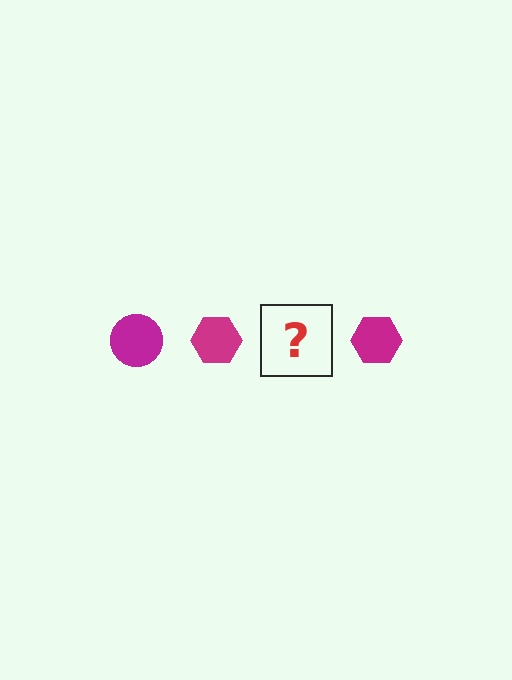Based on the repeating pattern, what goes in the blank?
The blank should be a magenta circle.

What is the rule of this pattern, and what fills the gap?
The rule is that the pattern cycles through circle, hexagon shapes in magenta. The gap should be filled with a magenta circle.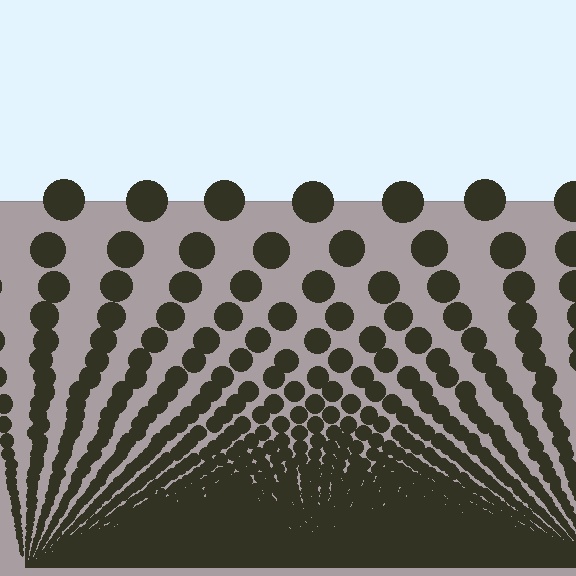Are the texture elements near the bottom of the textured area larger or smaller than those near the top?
Smaller. The gradient is inverted — elements near the bottom are smaller and denser.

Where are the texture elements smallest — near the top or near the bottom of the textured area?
Near the bottom.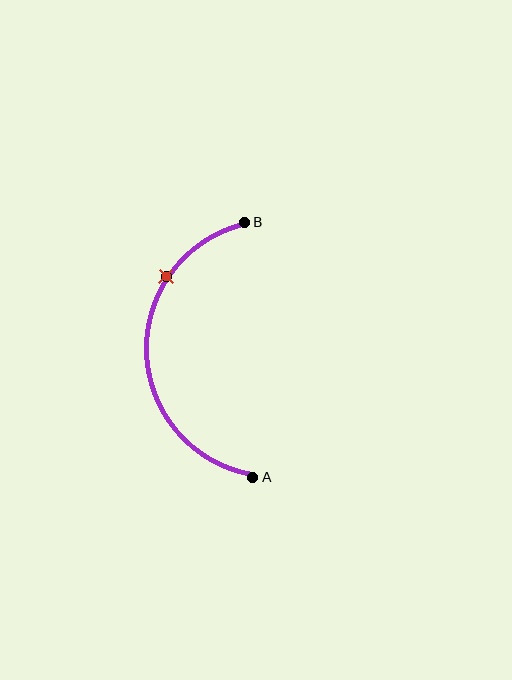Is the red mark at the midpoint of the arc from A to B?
No. The red mark lies on the arc but is closer to endpoint B. The arc midpoint would be at the point on the curve equidistant along the arc from both A and B.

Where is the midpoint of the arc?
The arc midpoint is the point on the curve farthest from the straight line joining A and B. It sits to the left of that line.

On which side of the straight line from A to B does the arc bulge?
The arc bulges to the left of the straight line connecting A and B.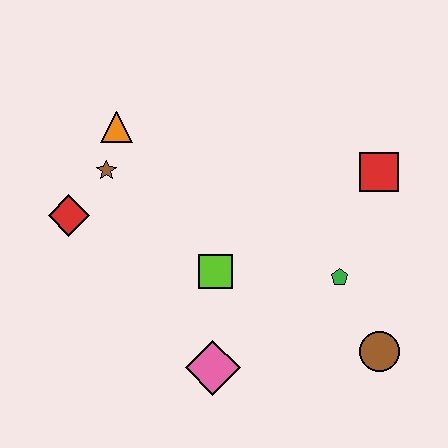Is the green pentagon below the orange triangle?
Yes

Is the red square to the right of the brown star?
Yes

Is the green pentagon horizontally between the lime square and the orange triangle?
No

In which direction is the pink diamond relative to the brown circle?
The pink diamond is to the left of the brown circle.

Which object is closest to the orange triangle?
The brown star is closest to the orange triangle.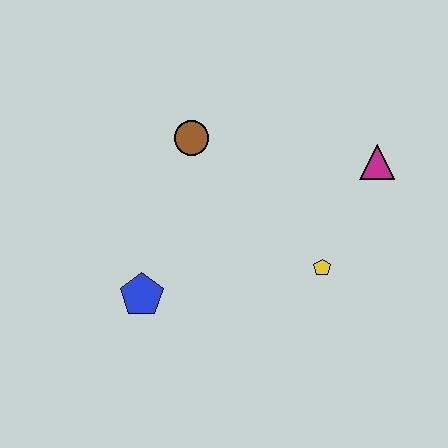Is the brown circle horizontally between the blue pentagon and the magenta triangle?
Yes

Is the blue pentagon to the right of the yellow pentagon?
No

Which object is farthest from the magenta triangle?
The blue pentagon is farthest from the magenta triangle.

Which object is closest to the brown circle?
The blue pentagon is closest to the brown circle.